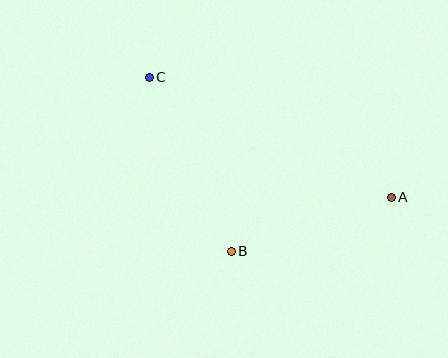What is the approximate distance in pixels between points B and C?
The distance between B and C is approximately 192 pixels.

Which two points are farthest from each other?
Points A and C are farthest from each other.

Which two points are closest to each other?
Points A and B are closest to each other.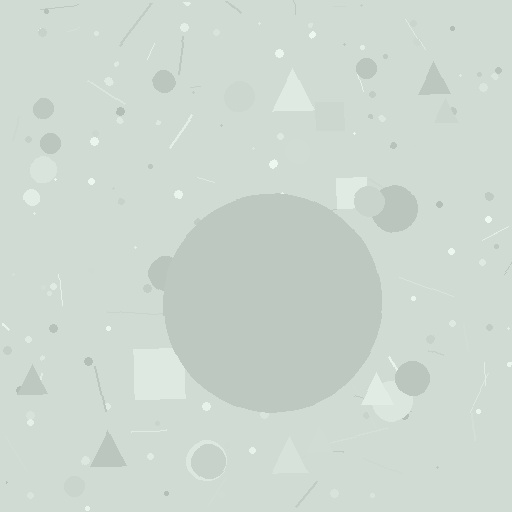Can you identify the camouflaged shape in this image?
The camouflaged shape is a circle.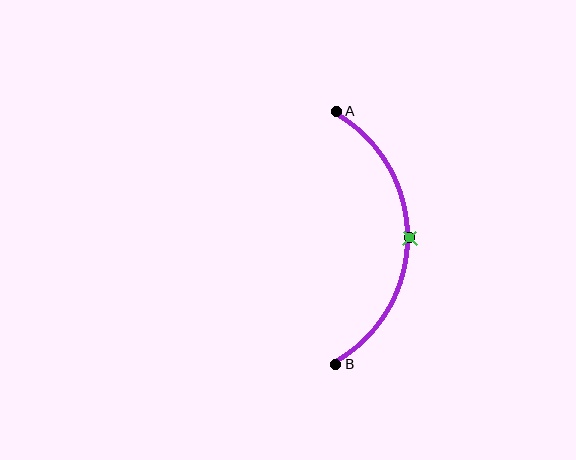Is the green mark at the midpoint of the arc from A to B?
Yes. The green mark lies on the arc at equal arc-length from both A and B — it is the arc midpoint.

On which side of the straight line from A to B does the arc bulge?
The arc bulges to the right of the straight line connecting A and B.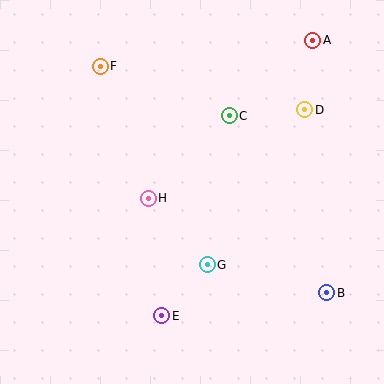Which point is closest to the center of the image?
Point H at (148, 198) is closest to the center.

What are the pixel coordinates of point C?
Point C is at (229, 116).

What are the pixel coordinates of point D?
Point D is at (305, 110).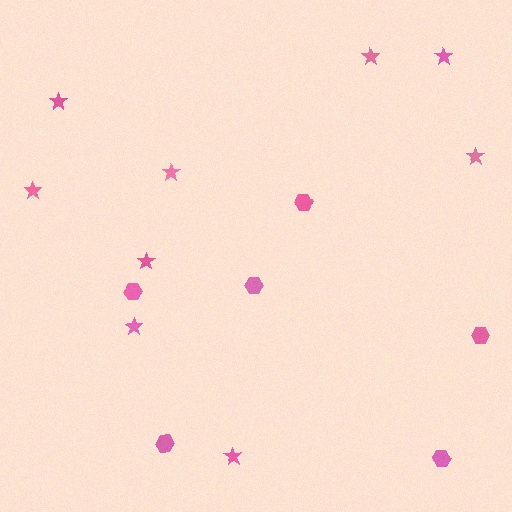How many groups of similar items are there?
There are 2 groups: one group of hexagons (6) and one group of stars (9).